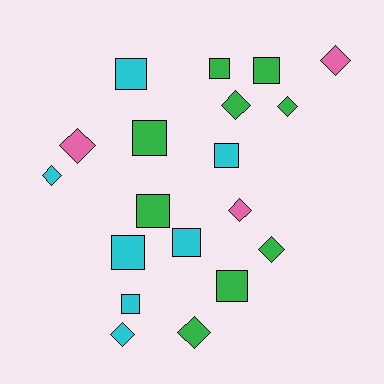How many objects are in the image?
There are 19 objects.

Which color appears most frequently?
Green, with 9 objects.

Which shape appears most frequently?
Square, with 10 objects.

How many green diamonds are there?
There are 4 green diamonds.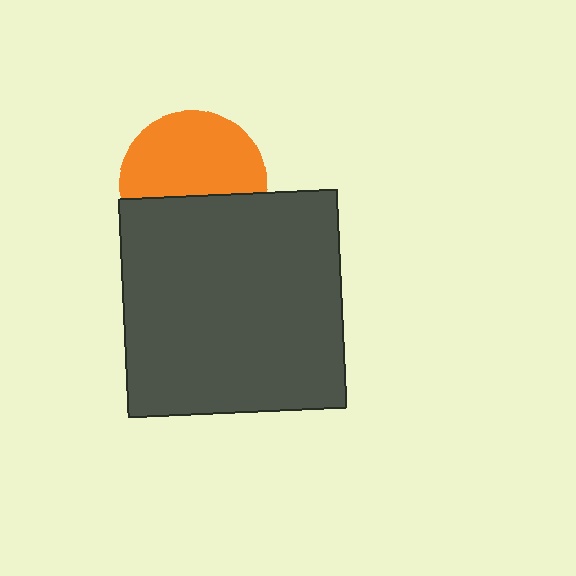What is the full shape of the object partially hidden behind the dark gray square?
The partially hidden object is an orange circle.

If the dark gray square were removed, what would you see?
You would see the complete orange circle.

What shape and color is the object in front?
The object in front is a dark gray square.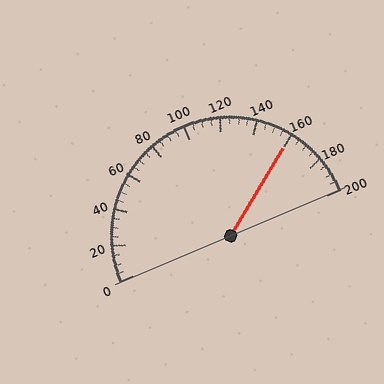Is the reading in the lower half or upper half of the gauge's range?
The reading is in the upper half of the range (0 to 200).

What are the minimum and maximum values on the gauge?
The gauge ranges from 0 to 200.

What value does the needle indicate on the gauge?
The needle indicates approximately 160.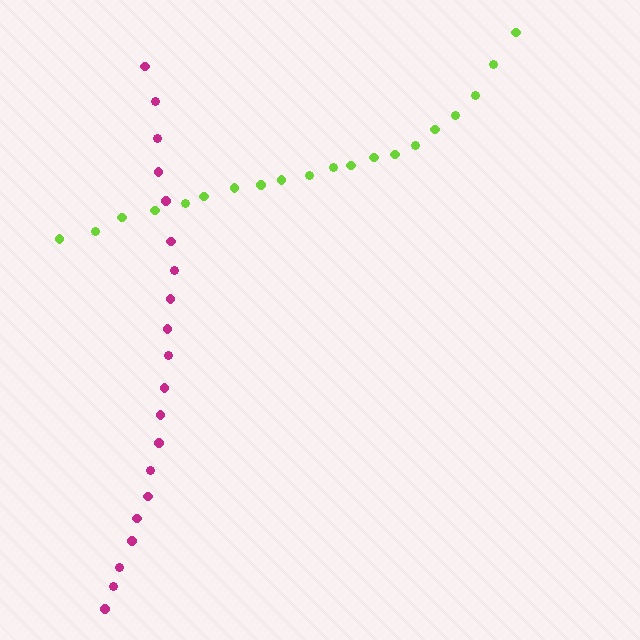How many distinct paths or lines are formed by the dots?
There are 2 distinct paths.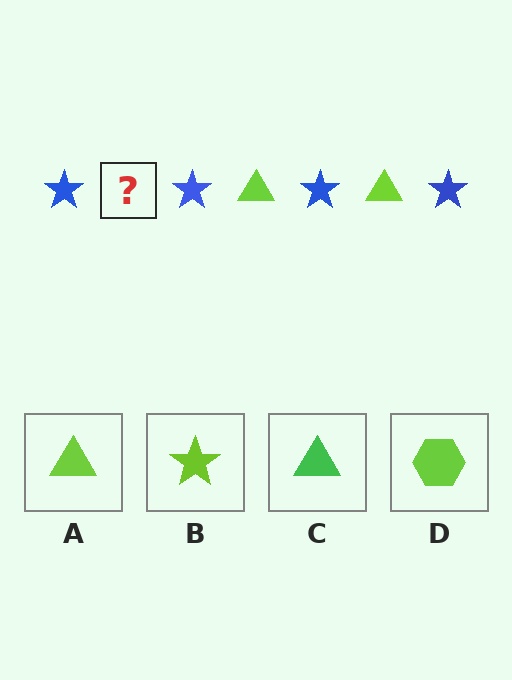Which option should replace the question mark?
Option A.